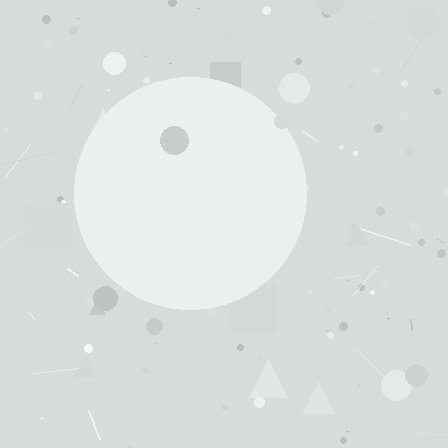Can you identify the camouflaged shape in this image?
The camouflaged shape is a circle.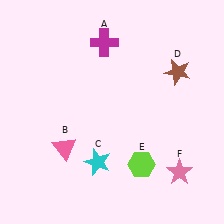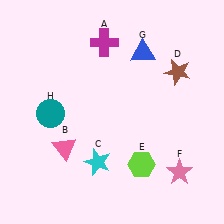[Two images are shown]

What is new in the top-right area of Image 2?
A blue triangle (G) was added in the top-right area of Image 2.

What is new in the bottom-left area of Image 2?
A teal circle (H) was added in the bottom-left area of Image 2.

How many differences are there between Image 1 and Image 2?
There are 2 differences between the two images.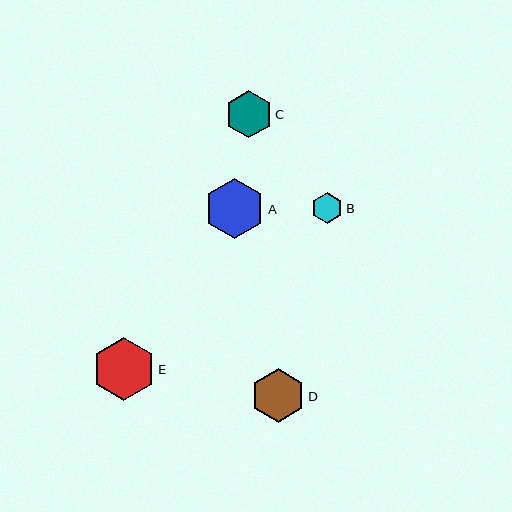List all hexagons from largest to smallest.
From largest to smallest: E, A, D, C, B.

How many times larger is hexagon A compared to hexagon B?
Hexagon A is approximately 1.9 times the size of hexagon B.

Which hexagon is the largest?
Hexagon E is the largest with a size of approximately 63 pixels.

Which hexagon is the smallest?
Hexagon B is the smallest with a size of approximately 31 pixels.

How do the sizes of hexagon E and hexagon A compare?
Hexagon E and hexagon A are approximately the same size.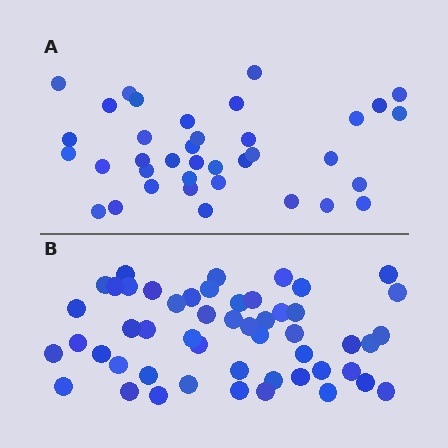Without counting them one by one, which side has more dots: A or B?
Region B (the bottom region) has more dots.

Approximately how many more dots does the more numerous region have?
Region B has approximately 15 more dots than region A.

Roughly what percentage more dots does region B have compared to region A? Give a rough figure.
About 40% more.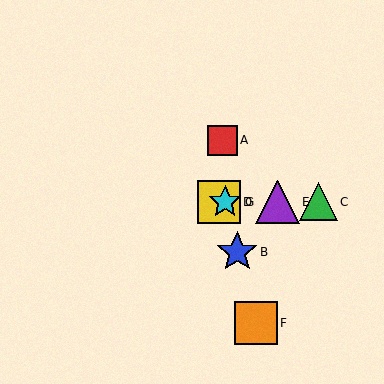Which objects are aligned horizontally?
Objects C, D, E, G are aligned horizontally.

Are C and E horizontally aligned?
Yes, both are at y≈202.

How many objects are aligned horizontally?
4 objects (C, D, E, G) are aligned horizontally.